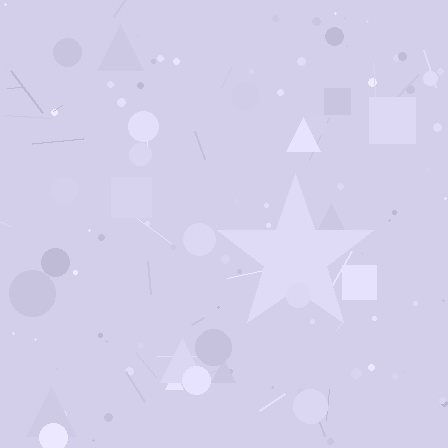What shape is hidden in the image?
A star is hidden in the image.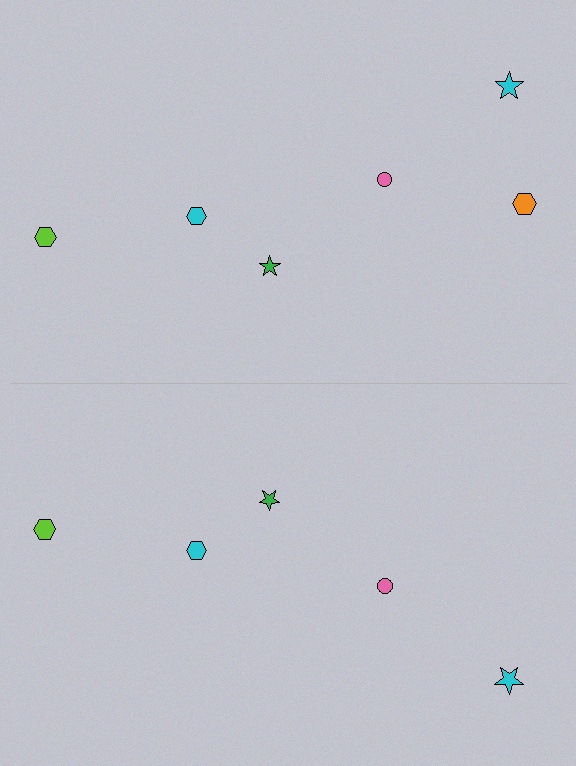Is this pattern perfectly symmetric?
No, the pattern is not perfectly symmetric. A orange hexagon is missing from the bottom side.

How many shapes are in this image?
There are 11 shapes in this image.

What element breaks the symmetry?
A orange hexagon is missing from the bottom side.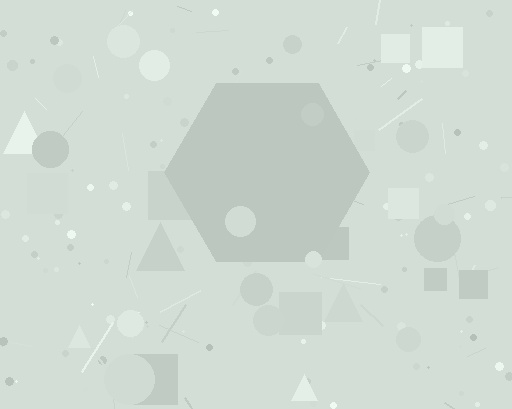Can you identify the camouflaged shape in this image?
The camouflaged shape is a hexagon.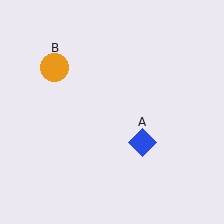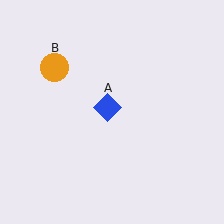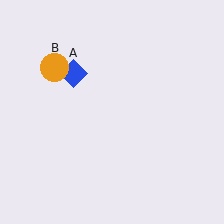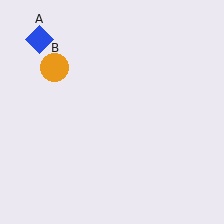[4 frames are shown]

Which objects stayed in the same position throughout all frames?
Orange circle (object B) remained stationary.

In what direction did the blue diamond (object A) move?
The blue diamond (object A) moved up and to the left.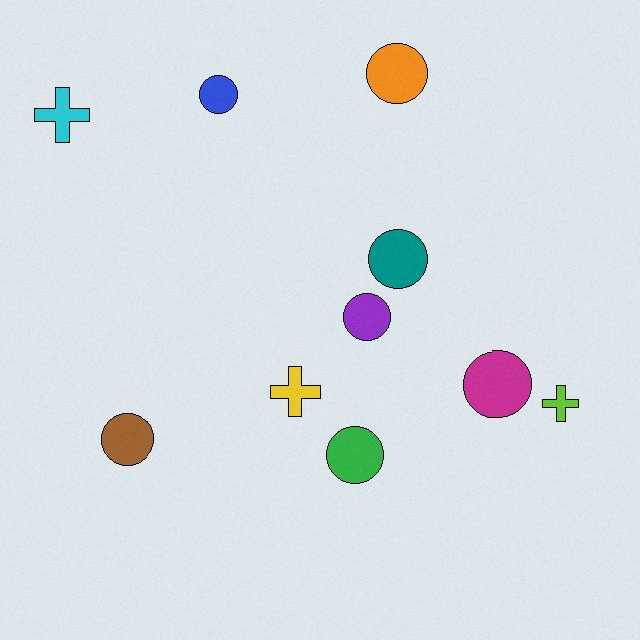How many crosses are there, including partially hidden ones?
There are 3 crosses.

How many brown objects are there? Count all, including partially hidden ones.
There is 1 brown object.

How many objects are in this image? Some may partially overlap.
There are 10 objects.